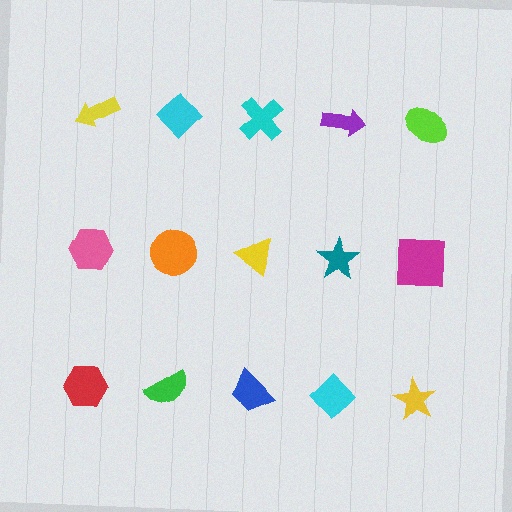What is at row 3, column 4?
A cyan diamond.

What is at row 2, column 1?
A pink hexagon.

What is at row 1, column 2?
A cyan diamond.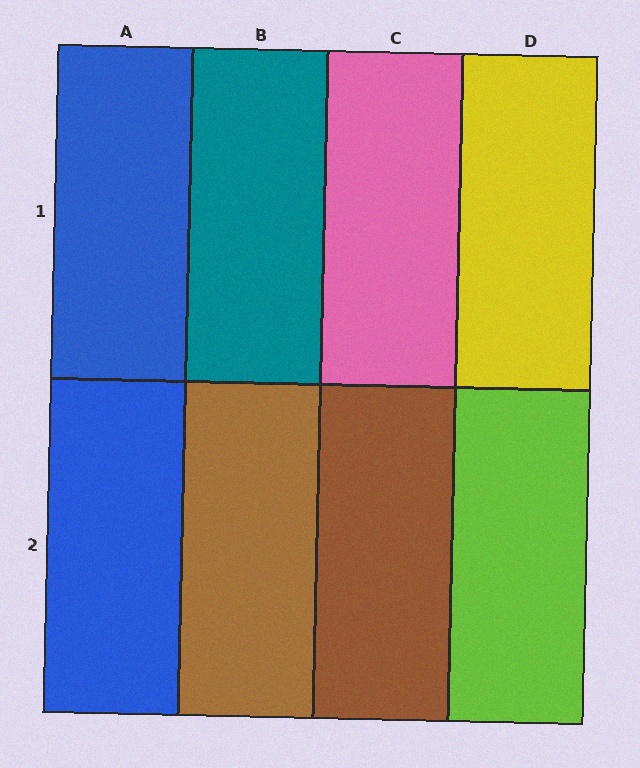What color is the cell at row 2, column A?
Blue.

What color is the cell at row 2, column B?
Brown.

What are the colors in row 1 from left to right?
Blue, teal, pink, yellow.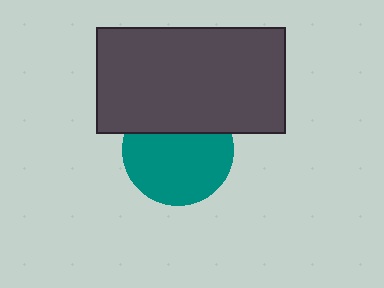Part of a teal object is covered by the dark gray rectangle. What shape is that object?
It is a circle.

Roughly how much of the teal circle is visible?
Most of it is visible (roughly 68%).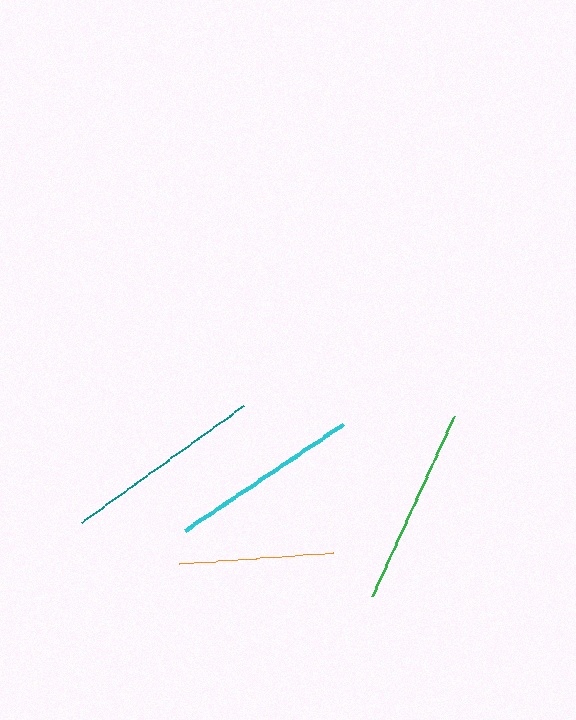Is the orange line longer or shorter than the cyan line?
The cyan line is longer than the orange line.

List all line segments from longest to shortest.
From longest to shortest: teal, green, cyan, orange.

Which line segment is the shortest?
The orange line is the shortest at approximately 154 pixels.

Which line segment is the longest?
The teal line is the longest at approximately 200 pixels.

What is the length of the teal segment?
The teal segment is approximately 200 pixels long.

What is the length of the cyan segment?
The cyan segment is approximately 190 pixels long.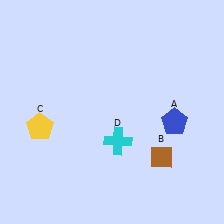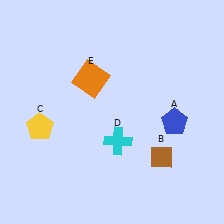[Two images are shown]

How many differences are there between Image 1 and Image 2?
There is 1 difference between the two images.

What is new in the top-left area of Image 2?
An orange square (E) was added in the top-left area of Image 2.